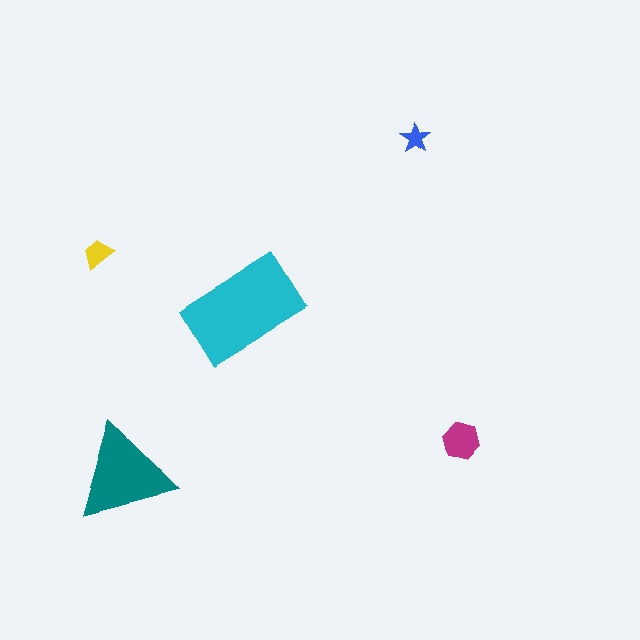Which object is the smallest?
The blue star.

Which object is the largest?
The cyan rectangle.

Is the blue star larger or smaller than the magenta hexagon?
Smaller.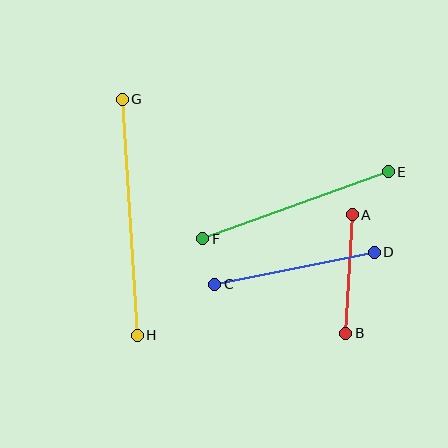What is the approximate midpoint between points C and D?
The midpoint is at approximately (295, 268) pixels.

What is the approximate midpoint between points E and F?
The midpoint is at approximately (295, 205) pixels.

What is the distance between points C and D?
The distance is approximately 162 pixels.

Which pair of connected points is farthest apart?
Points G and H are farthest apart.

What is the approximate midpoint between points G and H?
The midpoint is at approximately (130, 217) pixels.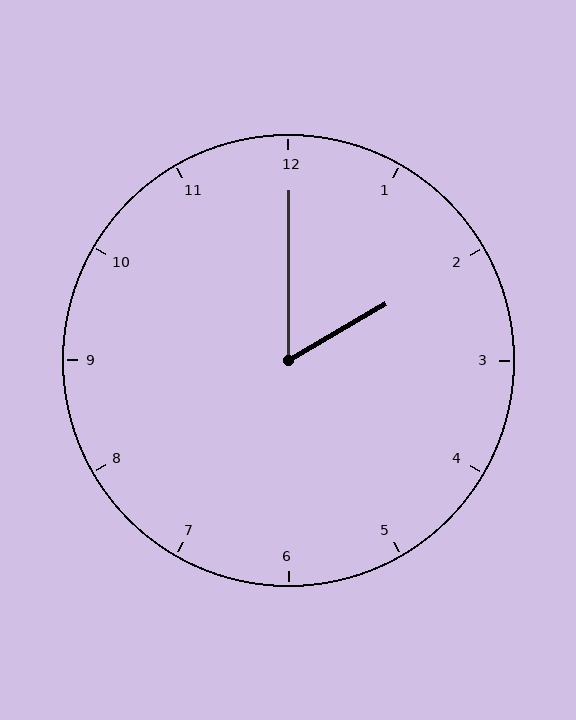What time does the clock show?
2:00.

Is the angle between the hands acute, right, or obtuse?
It is acute.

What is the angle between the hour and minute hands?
Approximately 60 degrees.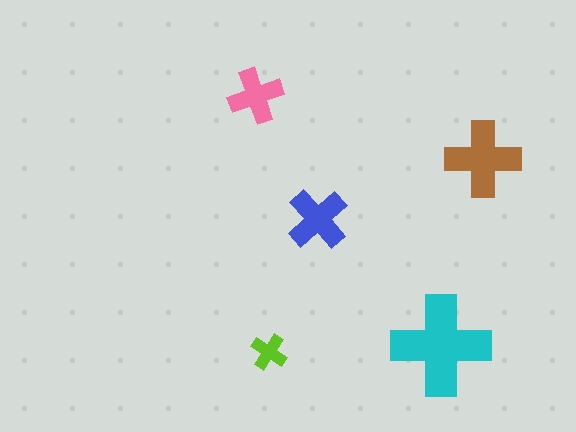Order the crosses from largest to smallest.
the cyan one, the brown one, the blue one, the pink one, the lime one.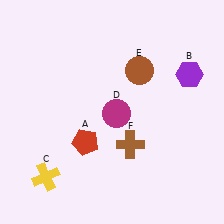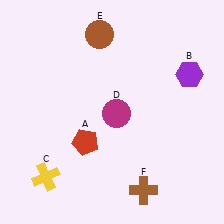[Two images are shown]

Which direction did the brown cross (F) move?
The brown cross (F) moved down.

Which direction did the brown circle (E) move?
The brown circle (E) moved left.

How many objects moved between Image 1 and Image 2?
2 objects moved between the two images.